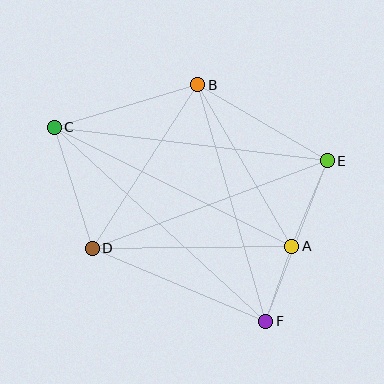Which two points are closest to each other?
Points A and F are closest to each other.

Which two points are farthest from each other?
Points C and F are farthest from each other.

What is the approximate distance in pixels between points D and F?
The distance between D and F is approximately 188 pixels.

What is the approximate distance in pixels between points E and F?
The distance between E and F is approximately 172 pixels.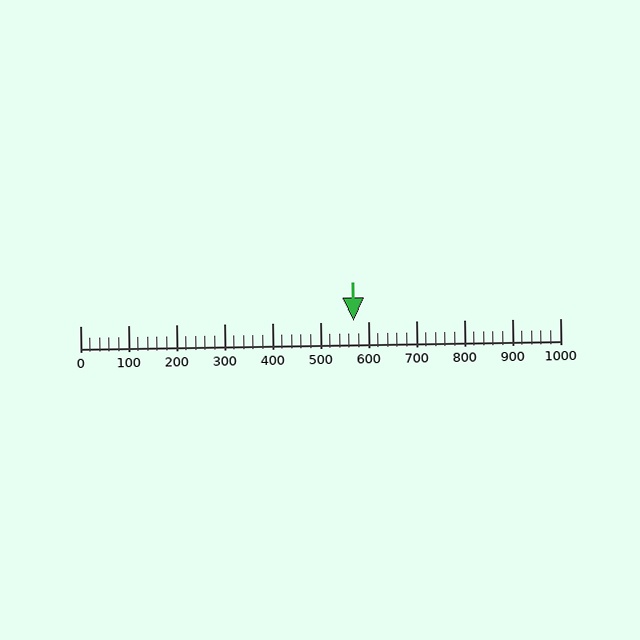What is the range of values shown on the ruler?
The ruler shows values from 0 to 1000.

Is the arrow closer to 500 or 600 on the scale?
The arrow is closer to 600.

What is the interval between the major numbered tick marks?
The major tick marks are spaced 100 units apart.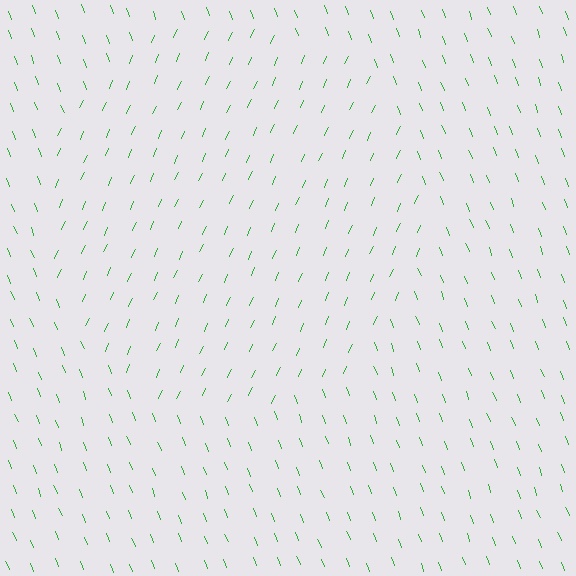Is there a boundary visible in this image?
Yes, there is a texture boundary formed by a change in line orientation.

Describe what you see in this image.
The image is filled with small green line segments. A circle region in the image has lines oriented differently from the surrounding lines, creating a visible texture boundary.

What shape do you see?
I see a circle.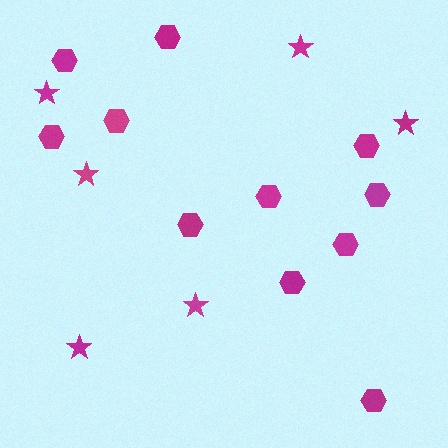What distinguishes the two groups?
There are 2 groups: one group of hexagons (11) and one group of stars (6).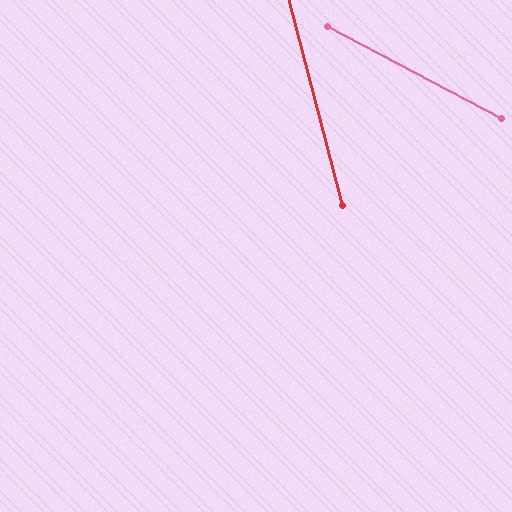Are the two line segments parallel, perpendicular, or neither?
Neither parallel nor perpendicular — they differ by about 48°.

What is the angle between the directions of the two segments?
Approximately 48 degrees.